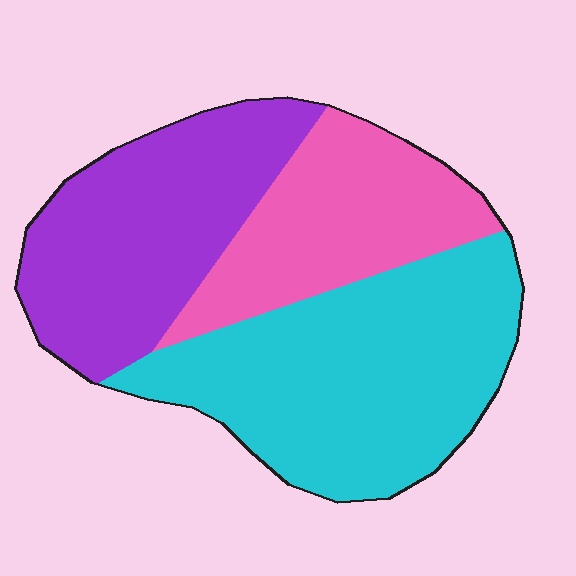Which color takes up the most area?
Cyan, at roughly 45%.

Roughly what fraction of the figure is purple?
Purple takes up about one third (1/3) of the figure.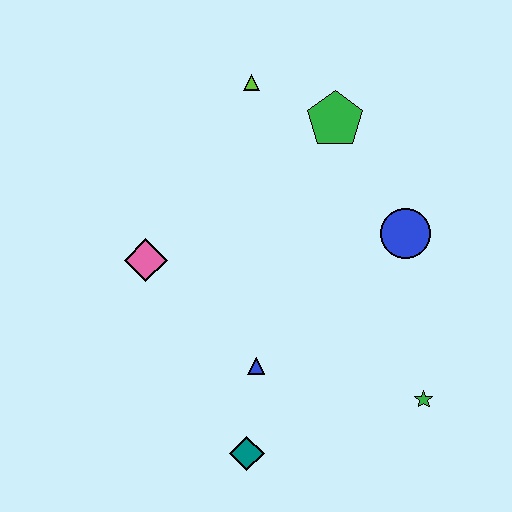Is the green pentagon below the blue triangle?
No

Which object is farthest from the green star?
The lime triangle is farthest from the green star.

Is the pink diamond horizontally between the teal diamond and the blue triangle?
No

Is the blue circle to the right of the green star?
No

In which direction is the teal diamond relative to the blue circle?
The teal diamond is below the blue circle.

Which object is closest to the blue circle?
The green pentagon is closest to the blue circle.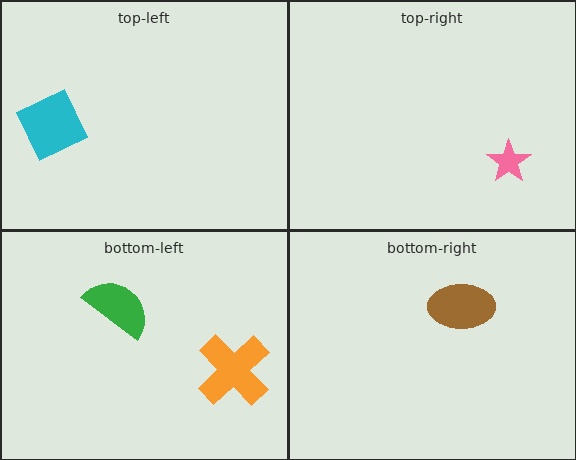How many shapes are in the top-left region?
1.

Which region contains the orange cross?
The bottom-left region.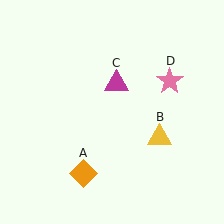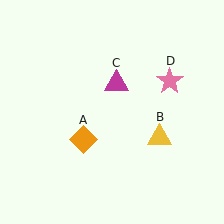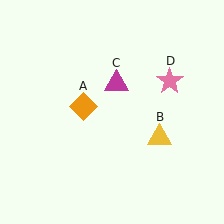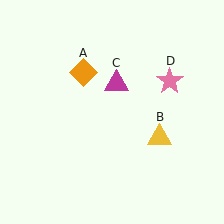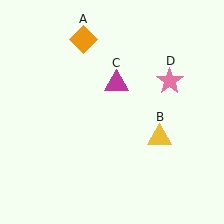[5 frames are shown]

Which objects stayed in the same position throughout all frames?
Yellow triangle (object B) and magenta triangle (object C) and pink star (object D) remained stationary.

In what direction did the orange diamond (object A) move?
The orange diamond (object A) moved up.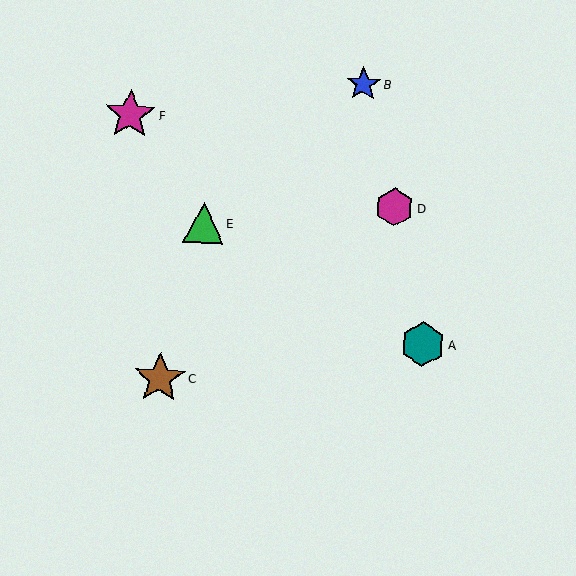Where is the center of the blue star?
The center of the blue star is at (363, 84).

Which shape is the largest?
The brown star (labeled C) is the largest.